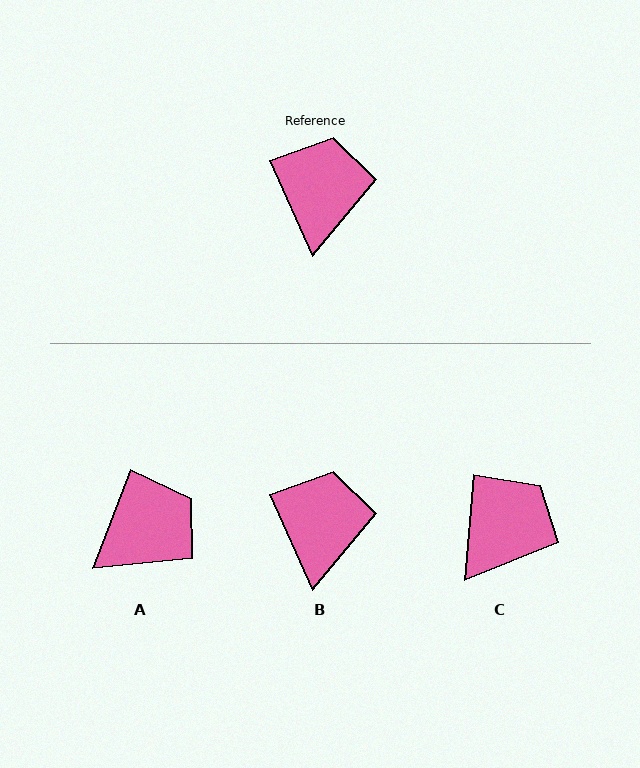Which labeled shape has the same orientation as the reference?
B.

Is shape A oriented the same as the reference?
No, it is off by about 45 degrees.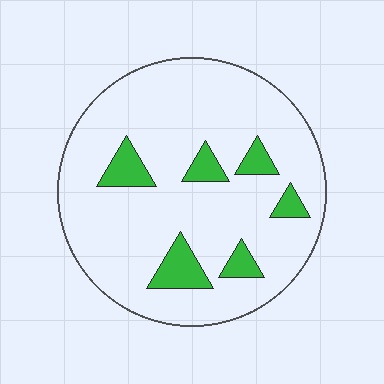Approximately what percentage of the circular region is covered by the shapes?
Approximately 15%.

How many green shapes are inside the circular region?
6.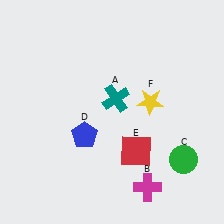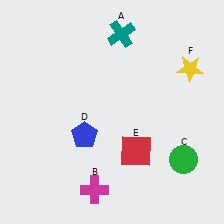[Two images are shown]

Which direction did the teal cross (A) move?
The teal cross (A) moved up.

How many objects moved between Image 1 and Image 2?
3 objects moved between the two images.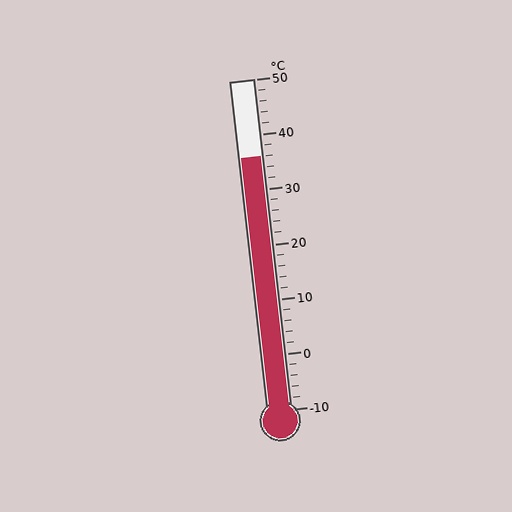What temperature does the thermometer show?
The thermometer shows approximately 36°C.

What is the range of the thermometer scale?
The thermometer scale ranges from -10°C to 50°C.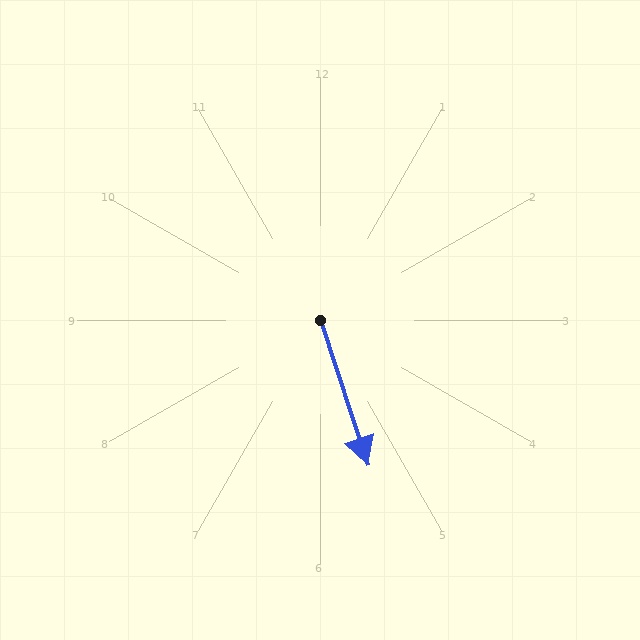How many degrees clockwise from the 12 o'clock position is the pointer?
Approximately 162 degrees.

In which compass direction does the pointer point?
South.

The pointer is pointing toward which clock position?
Roughly 5 o'clock.